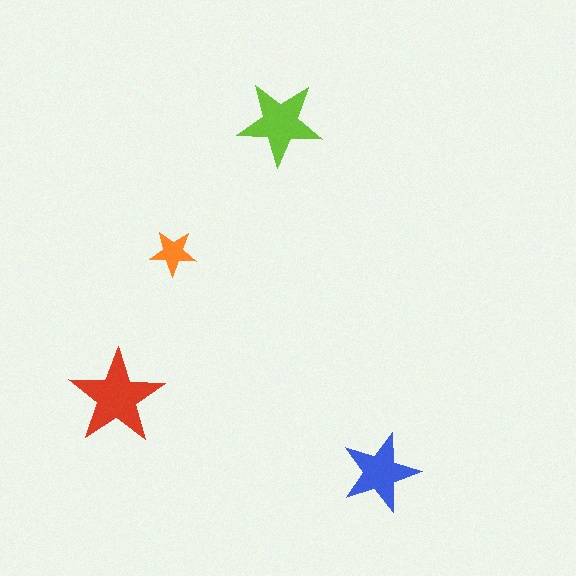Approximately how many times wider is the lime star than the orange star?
About 2 times wider.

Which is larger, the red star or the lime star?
The red one.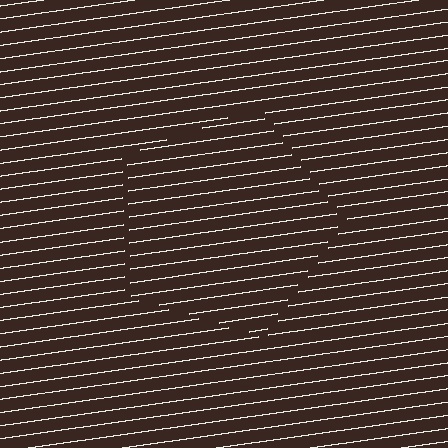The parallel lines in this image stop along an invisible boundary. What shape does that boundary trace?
An illusory pentagon. The interior of the shape contains the same grating, shifted by half a period — the contour is defined by the phase discontinuity where line-ends from the inner and outer gratings abut.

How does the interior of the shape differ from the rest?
The interior of the shape contains the same grating, shifted by half a period — the contour is defined by the phase discontinuity where line-ends from the inner and outer gratings abut.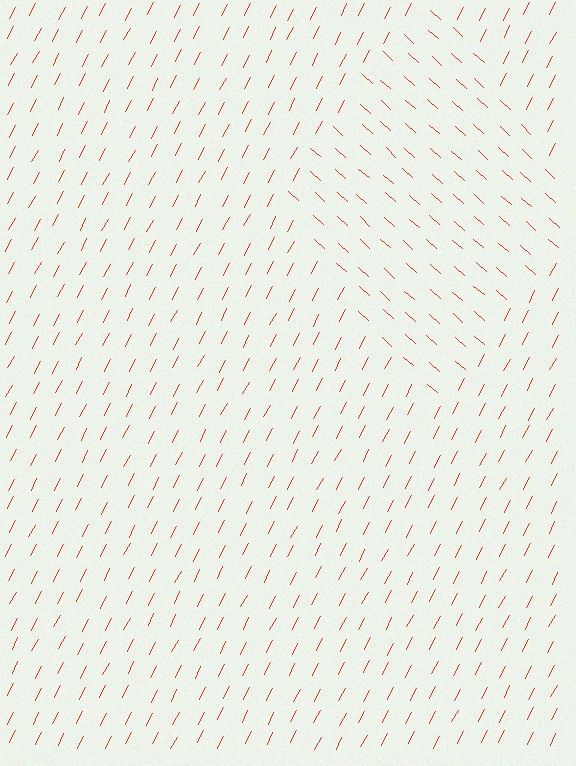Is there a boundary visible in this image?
Yes, there is a texture boundary formed by a change in line orientation.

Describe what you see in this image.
The image is filled with small red line segments. A diamond region in the image has lines oriented differently from the surrounding lines, creating a visible texture boundary.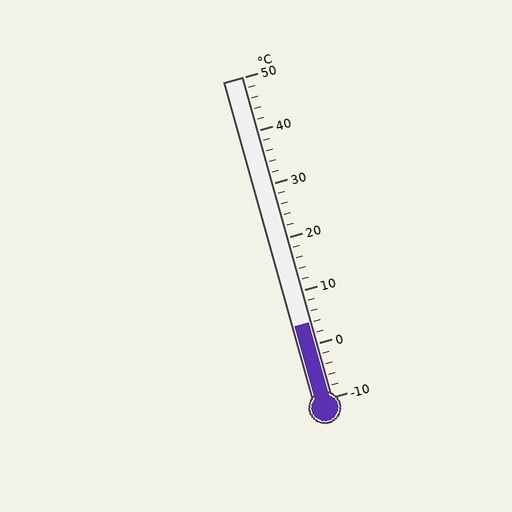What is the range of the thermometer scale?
The thermometer scale ranges from -10°C to 50°C.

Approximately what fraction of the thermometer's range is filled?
The thermometer is filled to approximately 25% of its range.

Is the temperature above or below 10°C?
The temperature is below 10°C.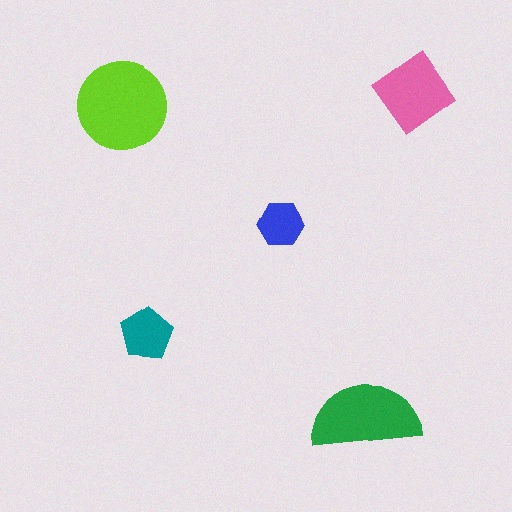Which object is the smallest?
The blue hexagon.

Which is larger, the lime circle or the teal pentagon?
The lime circle.